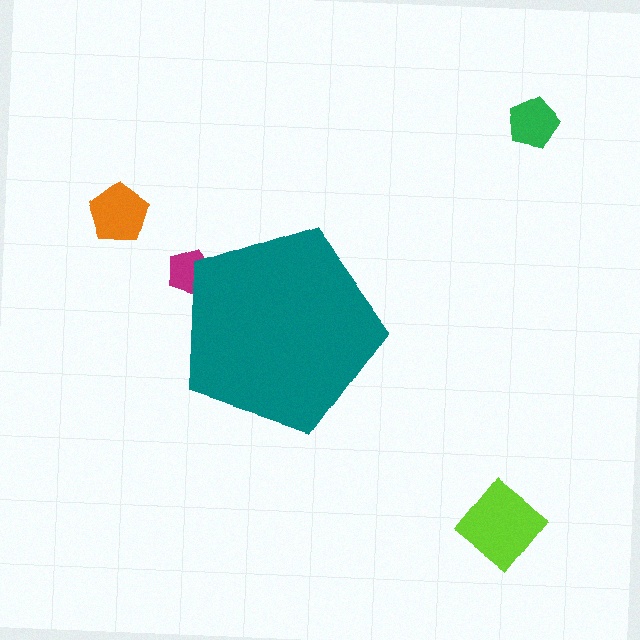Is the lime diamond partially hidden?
No, the lime diamond is fully visible.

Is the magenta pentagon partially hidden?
Yes, the magenta pentagon is partially hidden behind the teal pentagon.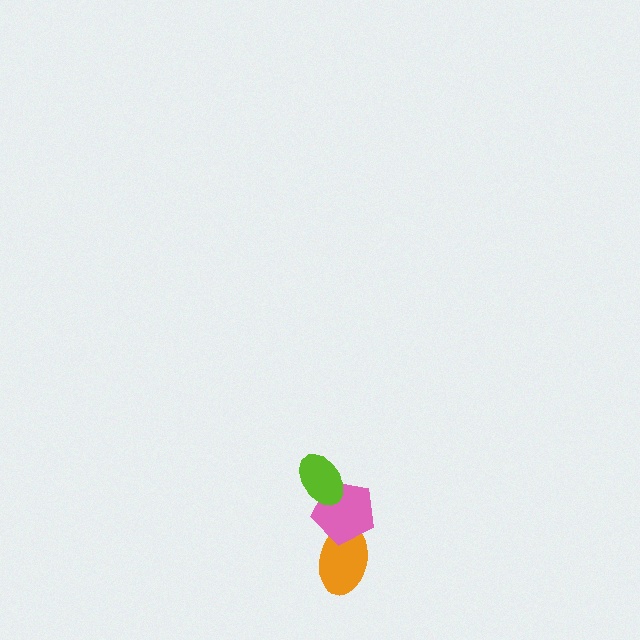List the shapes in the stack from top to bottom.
From top to bottom: the lime ellipse, the pink pentagon, the orange ellipse.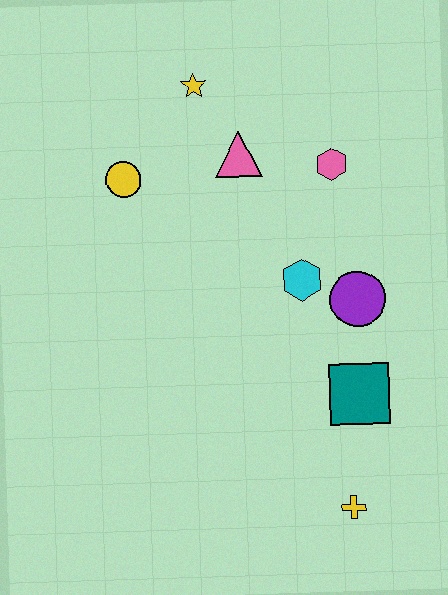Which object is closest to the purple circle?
The cyan hexagon is closest to the purple circle.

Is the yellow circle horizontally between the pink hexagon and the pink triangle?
No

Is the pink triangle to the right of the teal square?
No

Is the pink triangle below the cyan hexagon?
No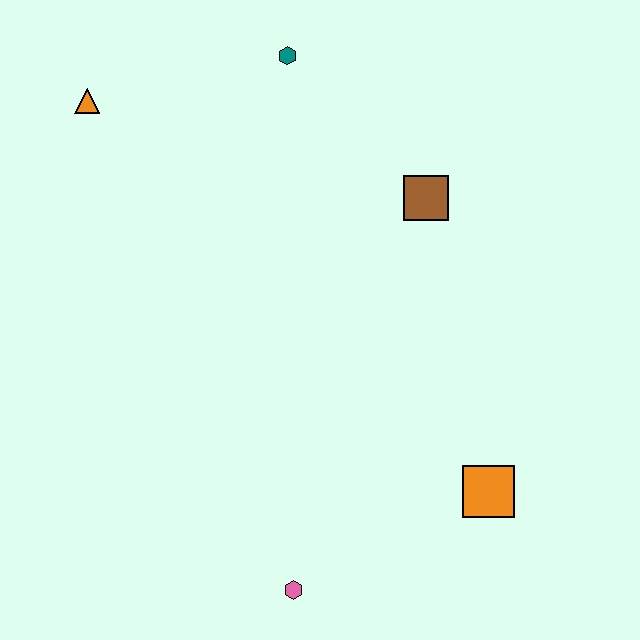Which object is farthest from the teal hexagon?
The pink hexagon is farthest from the teal hexagon.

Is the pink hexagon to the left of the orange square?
Yes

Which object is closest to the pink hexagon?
The orange square is closest to the pink hexagon.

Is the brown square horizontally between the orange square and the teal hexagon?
Yes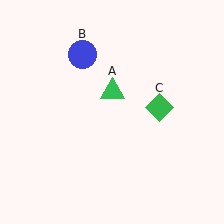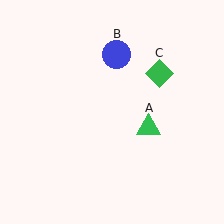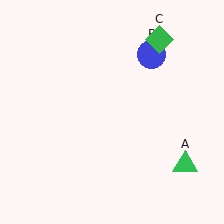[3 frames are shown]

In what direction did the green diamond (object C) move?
The green diamond (object C) moved up.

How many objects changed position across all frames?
3 objects changed position: green triangle (object A), blue circle (object B), green diamond (object C).